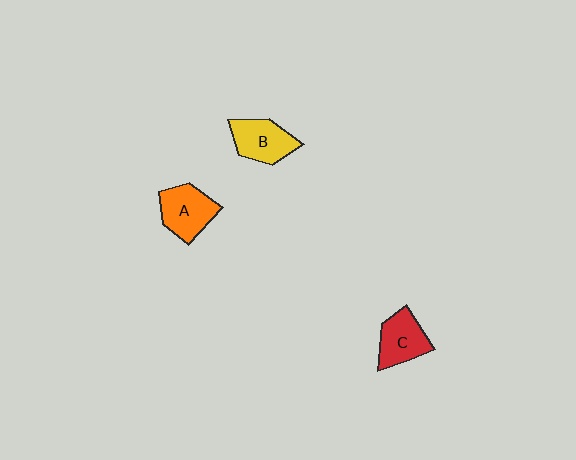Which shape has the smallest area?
Shape C (red).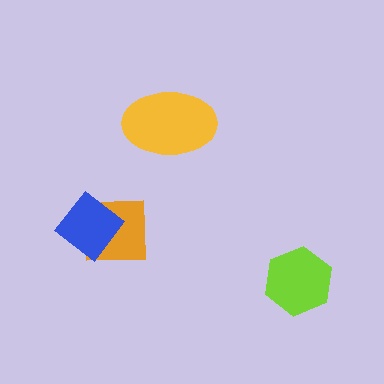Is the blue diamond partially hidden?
No, no other shape covers it.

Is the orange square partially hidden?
Yes, it is partially covered by another shape.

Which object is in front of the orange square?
The blue diamond is in front of the orange square.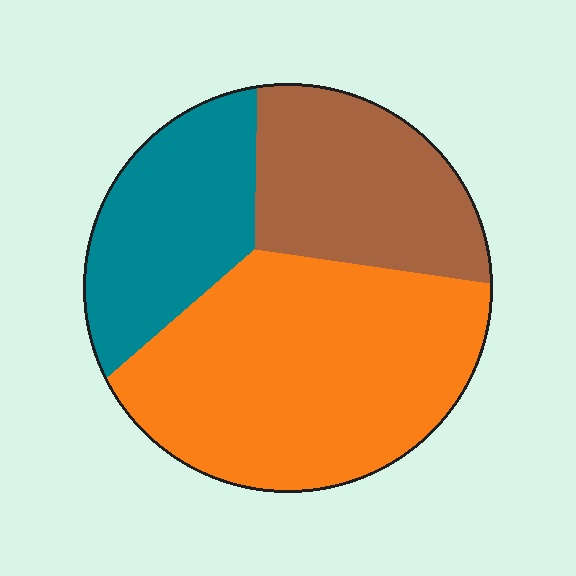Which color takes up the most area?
Orange, at roughly 50%.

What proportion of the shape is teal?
Teal covers about 25% of the shape.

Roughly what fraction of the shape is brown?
Brown covers 26% of the shape.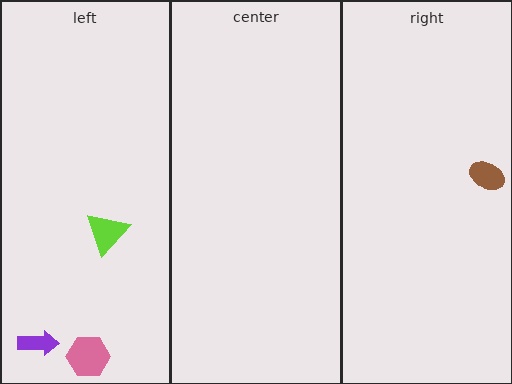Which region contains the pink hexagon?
The left region.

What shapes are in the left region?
The lime triangle, the purple arrow, the pink hexagon.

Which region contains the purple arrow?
The left region.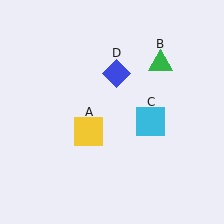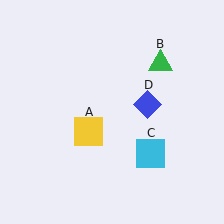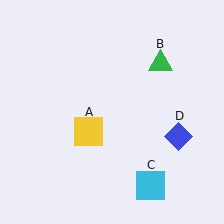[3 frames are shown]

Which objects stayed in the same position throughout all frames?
Yellow square (object A) and green triangle (object B) remained stationary.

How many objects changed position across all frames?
2 objects changed position: cyan square (object C), blue diamond (object D).